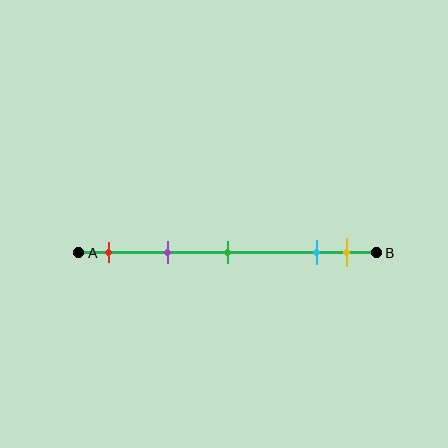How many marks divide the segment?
There are 5 marks dividing the segment.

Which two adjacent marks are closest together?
The cyan and yellow marks are the closest adjacent pair.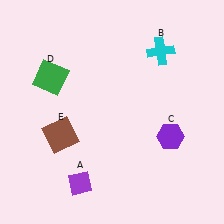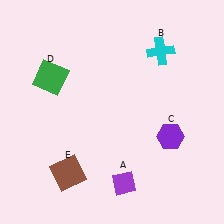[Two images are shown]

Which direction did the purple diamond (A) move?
The purple diamond (A) moved right.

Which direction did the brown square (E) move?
The brown square (E) moved down.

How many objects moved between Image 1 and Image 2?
2 objects moved between the two images.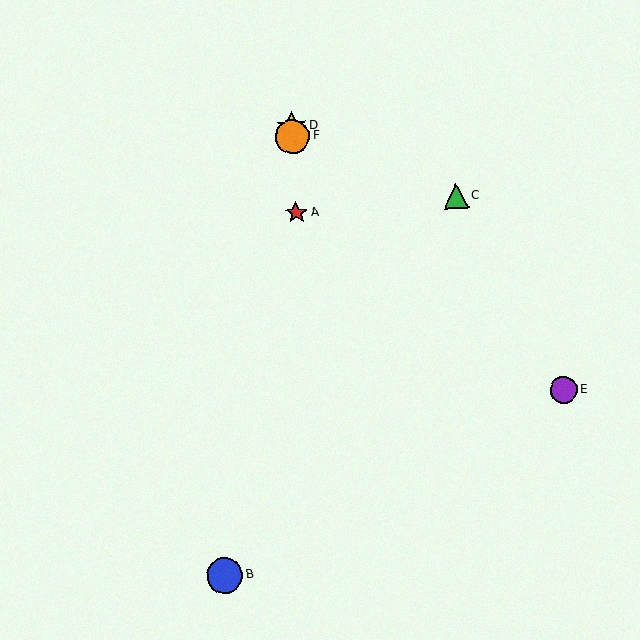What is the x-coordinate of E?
Object E is at x≈563.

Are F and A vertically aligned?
Yes, both are at x≈292.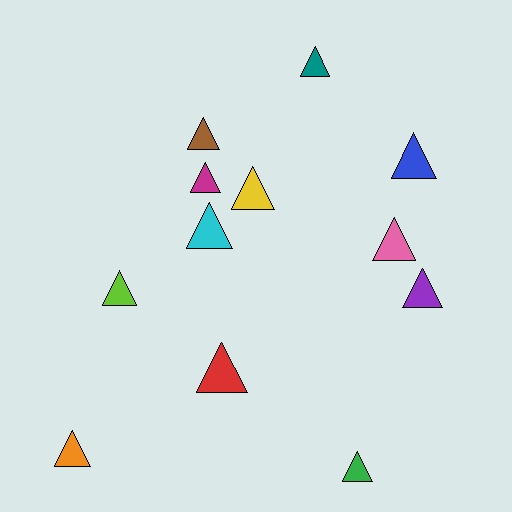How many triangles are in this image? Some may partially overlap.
There are 12 triangles.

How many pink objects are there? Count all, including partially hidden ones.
There is 1 pink object.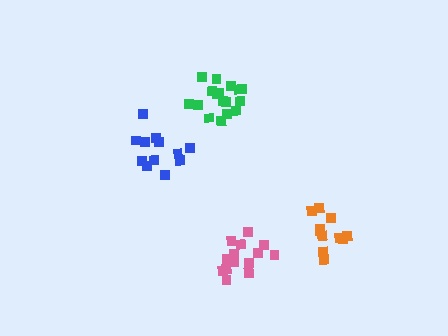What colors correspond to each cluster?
The clusters are colored: green, pink, orange, blue.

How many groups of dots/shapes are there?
There are 4 groups.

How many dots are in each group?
Group 1: 17 dots, Group 2: 14 dots, Group 3: 11 dots, Group 4: 12 dots (54 total).